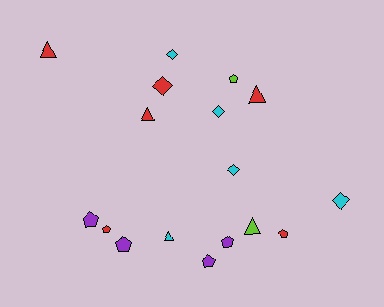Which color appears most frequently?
Red, with 6 objects.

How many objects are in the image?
There are 17 objects.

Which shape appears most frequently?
Pentagon, with 7 objects.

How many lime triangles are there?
There is 1 lime triangle.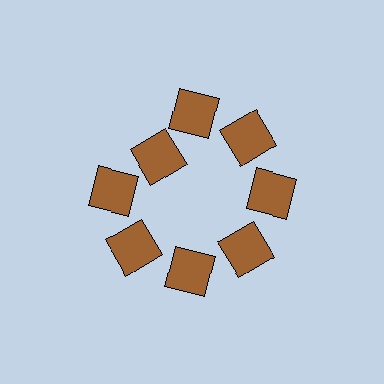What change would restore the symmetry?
The symmetry would be restored by moving it outward, back onto the ring so that all 8 squares sit at equal angles and equal distance from the center.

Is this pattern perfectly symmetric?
No. The 8 brown squares are arranged in a ring, but one element near the 10 o'clock position is pulled inward toward the center, breaking the 8-fold rotational symmetry.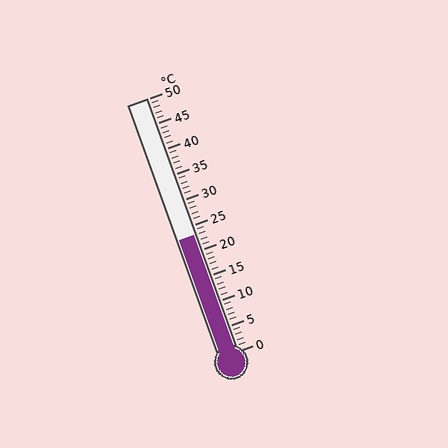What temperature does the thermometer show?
The thermometer shows approximately 23°C.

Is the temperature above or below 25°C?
The temperature is below 25°C.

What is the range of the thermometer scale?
The thermometer scale ranges from 0°C to 50°C.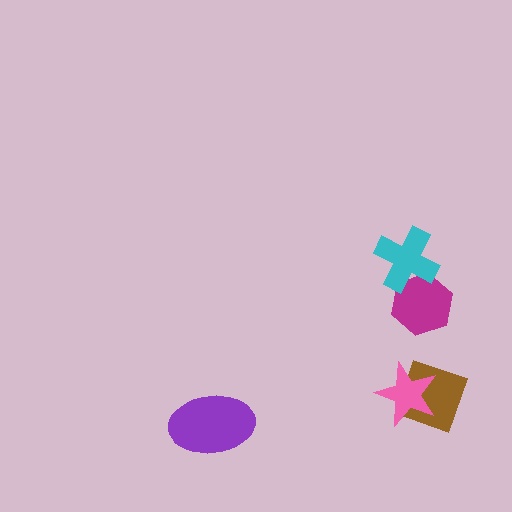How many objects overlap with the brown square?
1 object overlaps with the brown square.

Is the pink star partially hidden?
No, no other shape covers it.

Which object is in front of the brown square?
The pink star is in front of the brown square.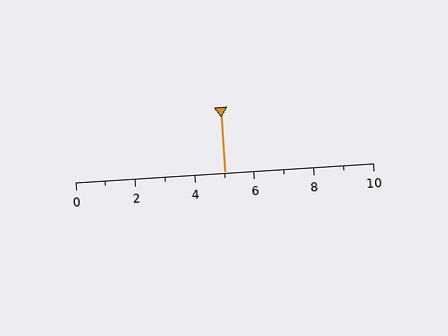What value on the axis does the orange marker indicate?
The marker indicates approximately 5.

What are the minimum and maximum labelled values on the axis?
The axis runs from 0 to 10.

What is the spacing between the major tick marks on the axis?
The major ticks are spaced 2 apart.